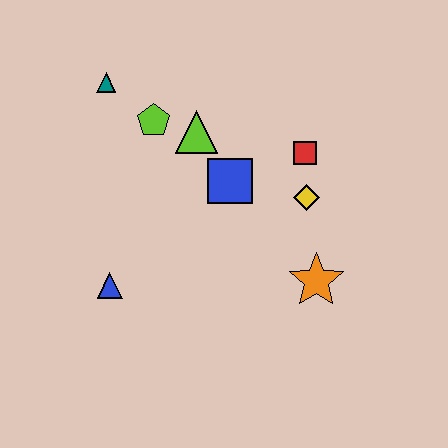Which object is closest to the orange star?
The yellow diamond is closest to the orange star.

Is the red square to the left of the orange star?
Yes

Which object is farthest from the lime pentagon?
The orange star is farthest from the lime pentagon.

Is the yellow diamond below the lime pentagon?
Yes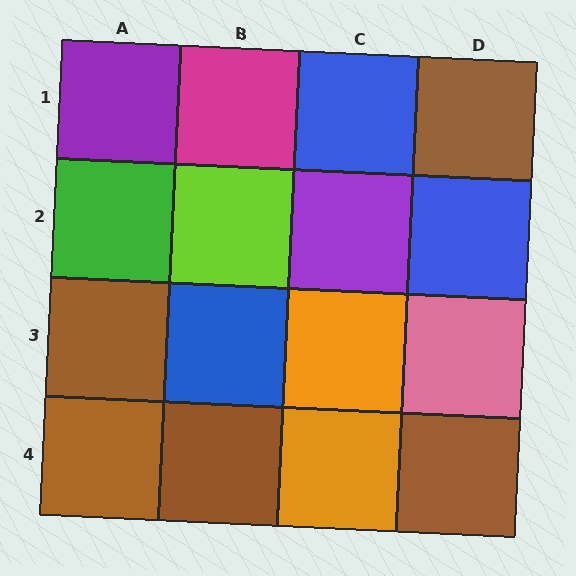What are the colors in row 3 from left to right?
Brown, blue, orange, pink.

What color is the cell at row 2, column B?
Lime.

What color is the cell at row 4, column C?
Orange.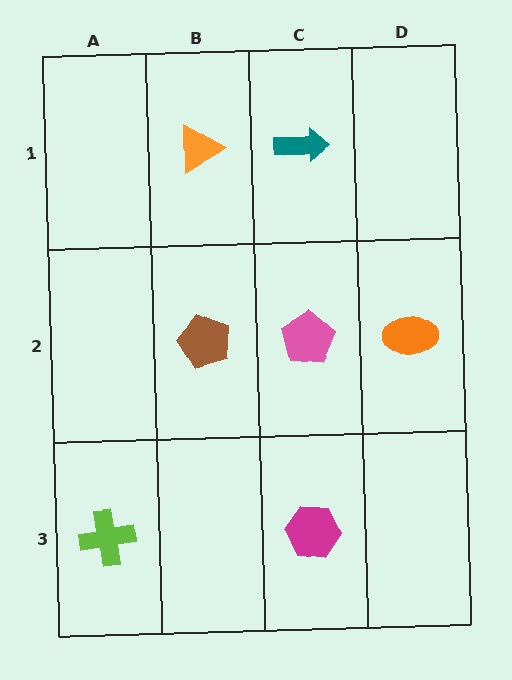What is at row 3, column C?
A magenta hexagon.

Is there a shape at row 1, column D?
No, that cell is empty.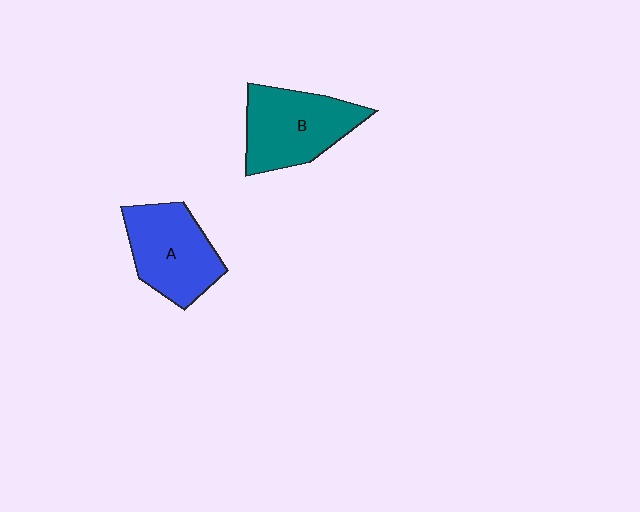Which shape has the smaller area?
Shape A (blue).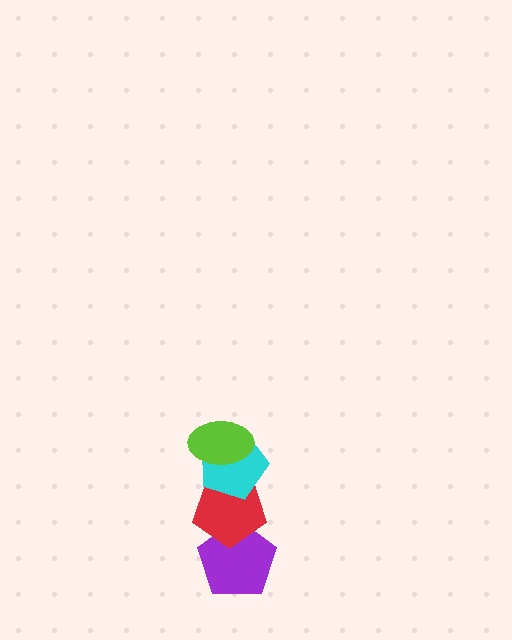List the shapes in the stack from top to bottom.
From top to bottom: the lime ellipse, the cyan pentagon, the red pentagon, the purple pentagon.